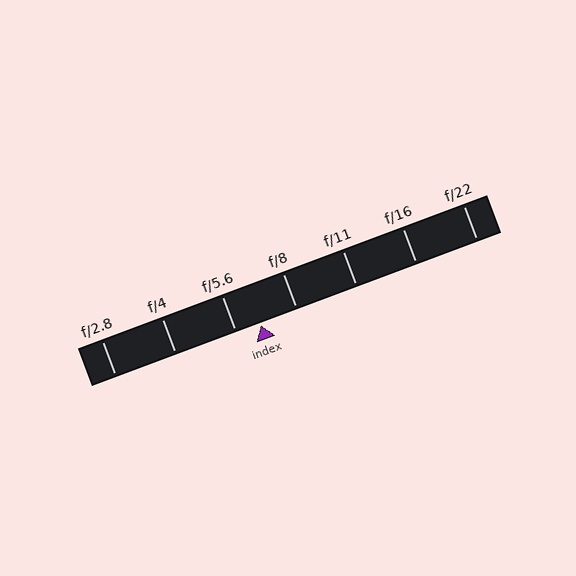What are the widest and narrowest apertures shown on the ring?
The widest aperture shown is f/2.8 and the narrowest is f/22.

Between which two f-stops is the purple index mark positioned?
The index mark is between f/5.6 and f/8.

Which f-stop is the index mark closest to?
The index mark is closest to f/5.6.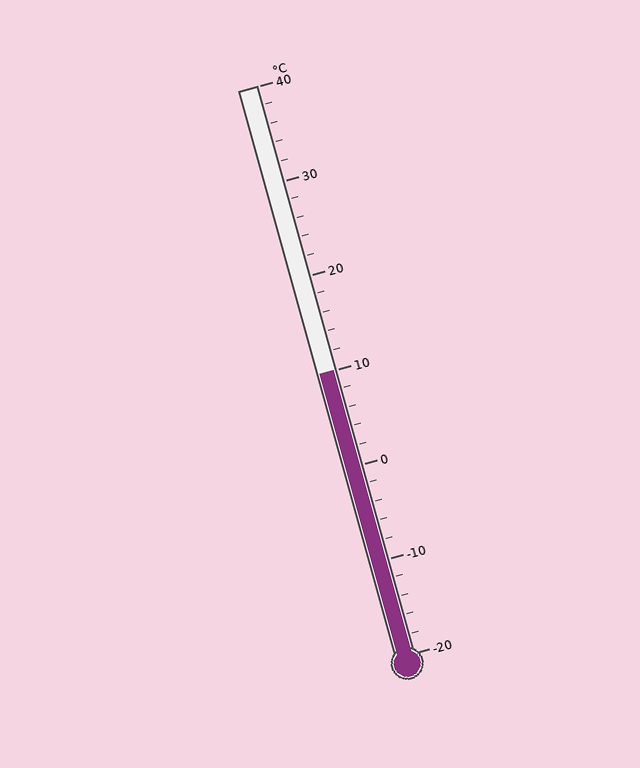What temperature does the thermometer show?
The thermometer shows approximately 10°C.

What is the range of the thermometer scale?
The thermometer scale ranges from -20°C to 40°C.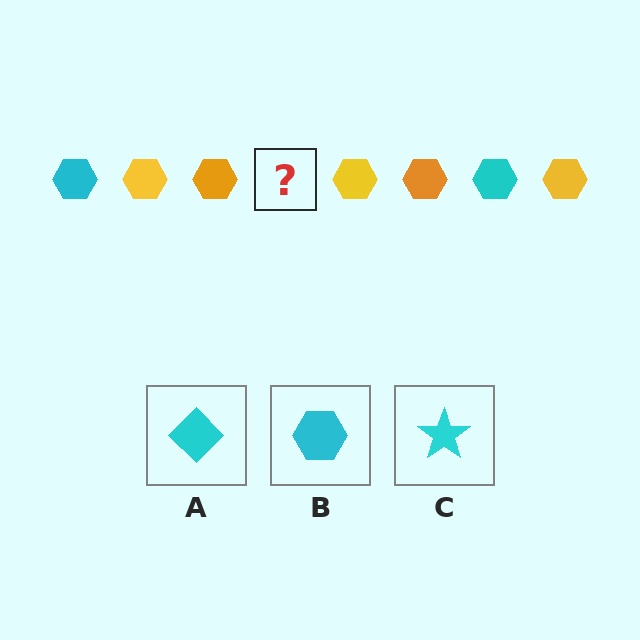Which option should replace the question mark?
Option B.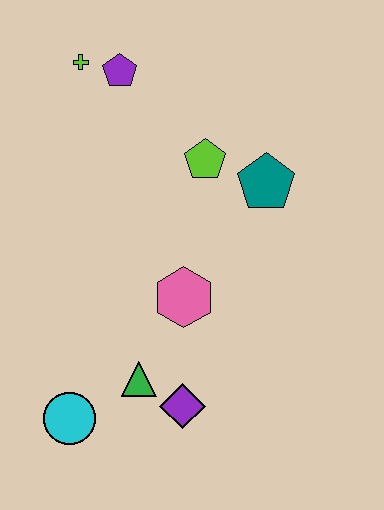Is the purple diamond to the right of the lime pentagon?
No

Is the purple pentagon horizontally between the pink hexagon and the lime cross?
Yes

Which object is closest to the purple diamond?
The green triangle is closest to the purple diamond.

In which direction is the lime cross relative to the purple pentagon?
The lime cross is to the left of the purple pentagon.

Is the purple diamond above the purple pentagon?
No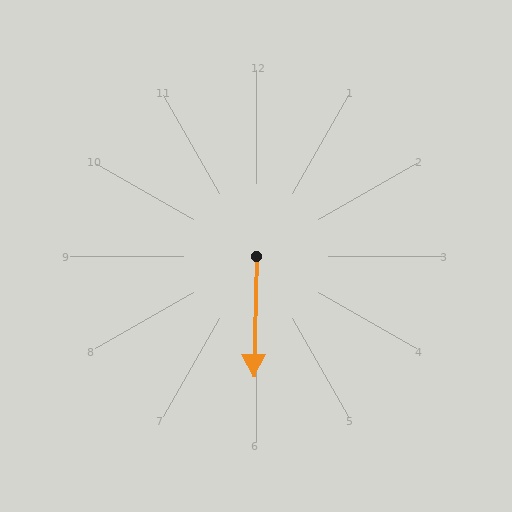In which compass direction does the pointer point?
South.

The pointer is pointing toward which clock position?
Roughly 6 o'clock.